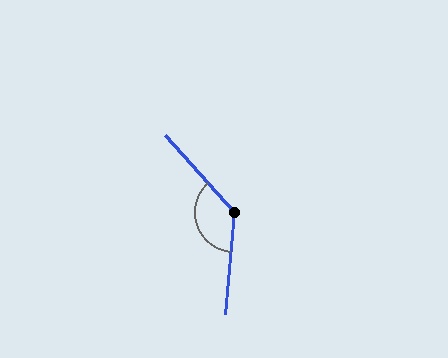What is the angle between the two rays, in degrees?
Approximately 133 degrees.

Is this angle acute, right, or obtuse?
It is obtuse.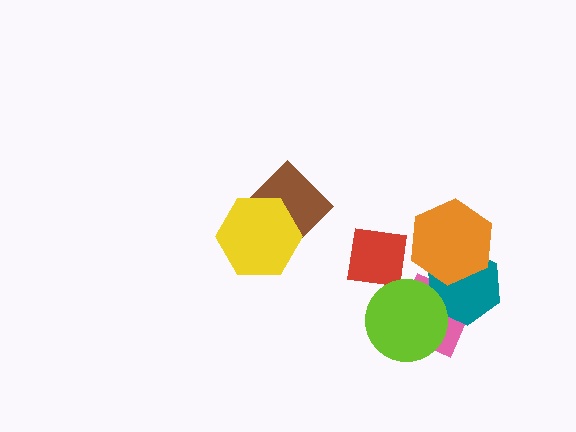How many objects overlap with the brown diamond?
1 object overlaps with the brown diamond.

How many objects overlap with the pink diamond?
3 objects overlap with the pink diamond.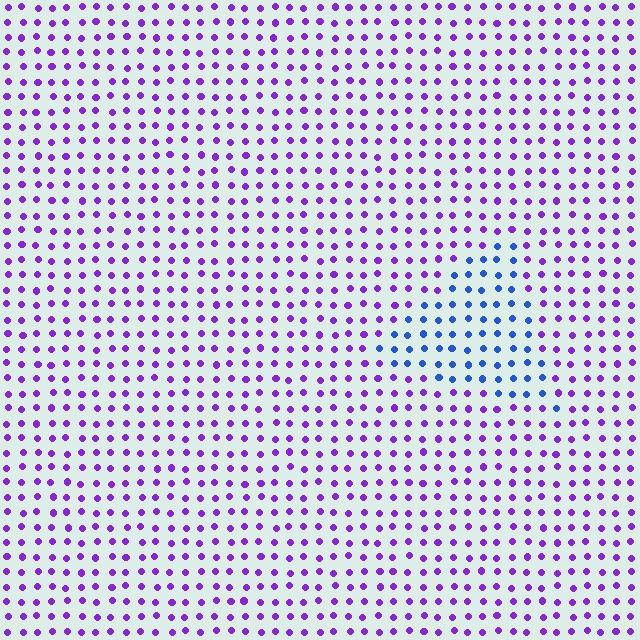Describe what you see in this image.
The image is filled with small purple elements in a uniform arrangement. A triangle-shaped region is visible where the elements are tinted to a slightly different hue, forming a subtle color boundary.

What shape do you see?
I see a triangle.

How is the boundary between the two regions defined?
The boundary is defined purely by a slight shift in hue (about 51 degrees). Spacing, size, and orientation are identical on both sides.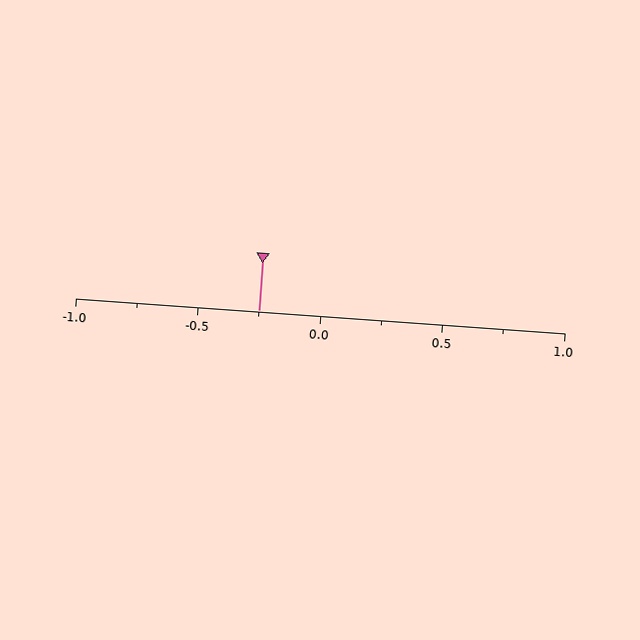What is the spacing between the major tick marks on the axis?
The major ticks are spaced 0.5 apart.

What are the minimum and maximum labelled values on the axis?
The axis runs from -1.0 to 1.0.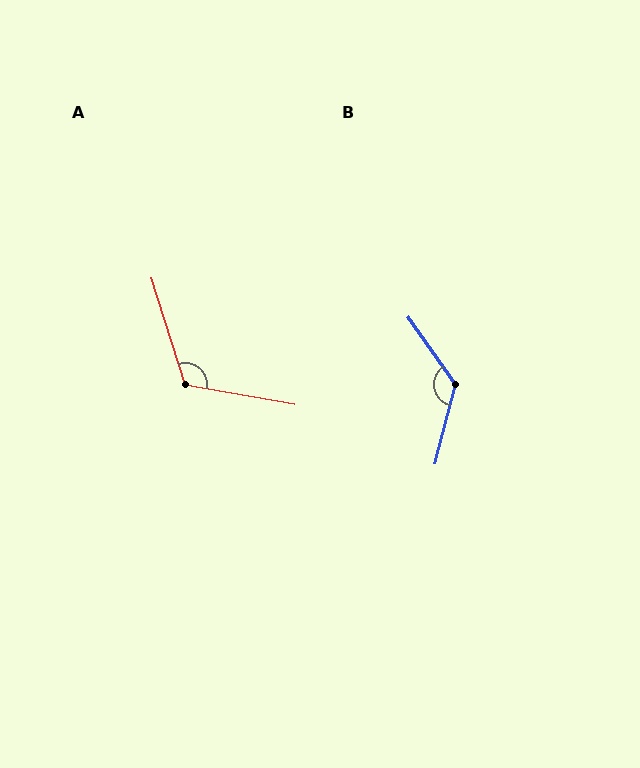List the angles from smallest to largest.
A (118°), B (130°).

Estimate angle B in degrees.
Approximately 130 degrees.